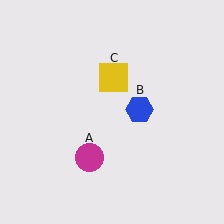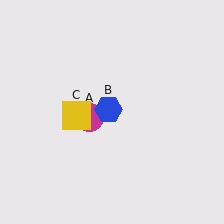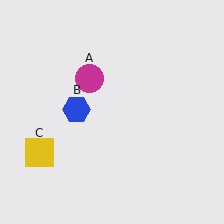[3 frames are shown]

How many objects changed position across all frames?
3 objects changed position: magenta circle (object A), blue hexagon (object B), yellow square (object C).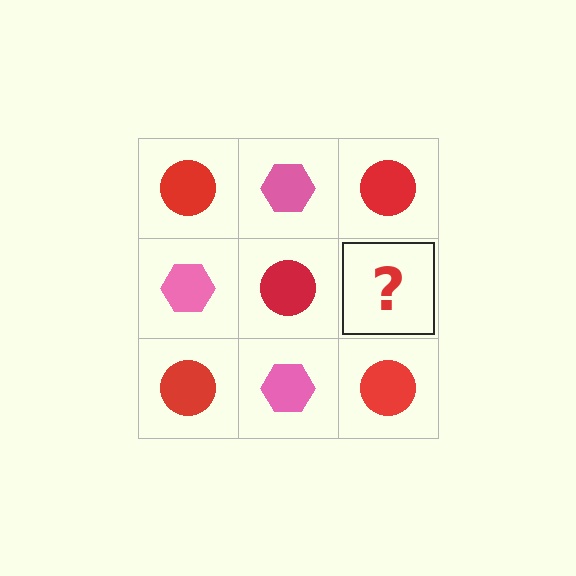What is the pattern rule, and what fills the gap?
The rule is that it alternates red circle and pink hexagon in a checkerboard pattern. The gap should be filled with a pink hexagon.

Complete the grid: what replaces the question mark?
The question mark should be replaced with a pink hexagon.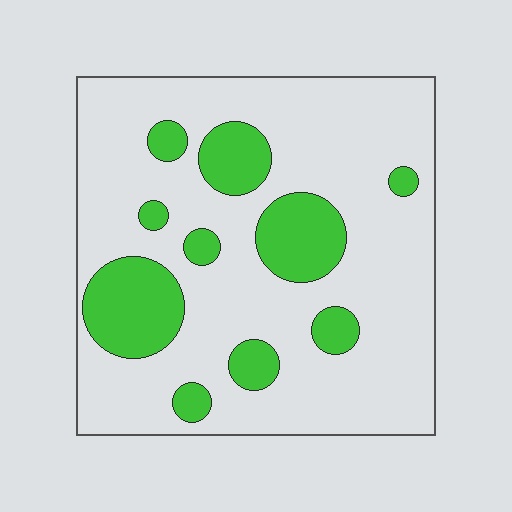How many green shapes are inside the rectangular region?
10.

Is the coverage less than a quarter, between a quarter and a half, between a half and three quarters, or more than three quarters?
Less than a quarter.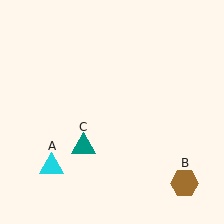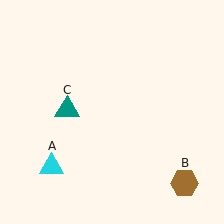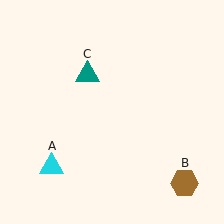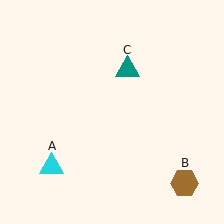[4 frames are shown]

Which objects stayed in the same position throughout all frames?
Cyan triangle (object A) and brown hexagon (object B) remained stationary.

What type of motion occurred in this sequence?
The teal triangle (object C) rotated clockwise around the center of the scene.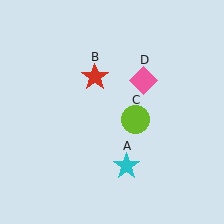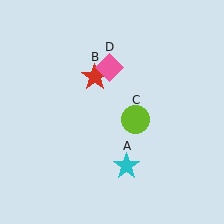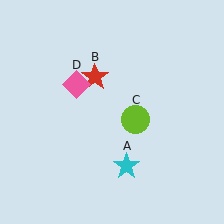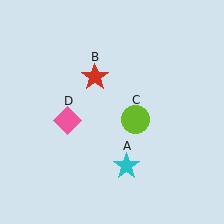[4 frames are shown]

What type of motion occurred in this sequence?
The pink diamond (object D) rotated counterclockwise around the center of the scene.